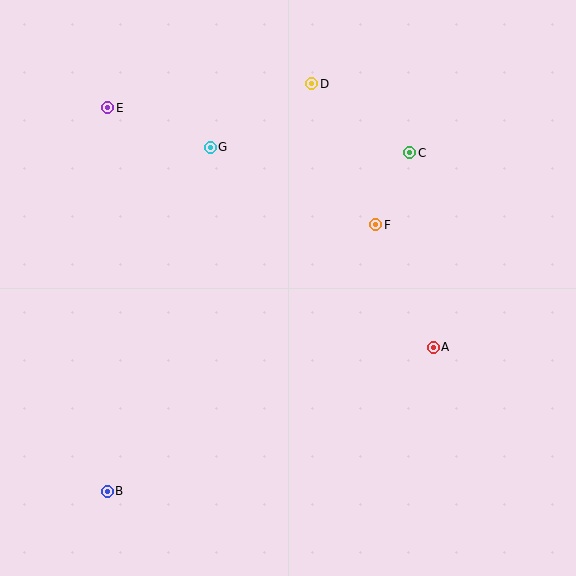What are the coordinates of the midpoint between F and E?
The midpoint between F and E is at (242, 166).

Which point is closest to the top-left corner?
Point E is closest to the top-left corner.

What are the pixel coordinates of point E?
Point E is at (108, 108).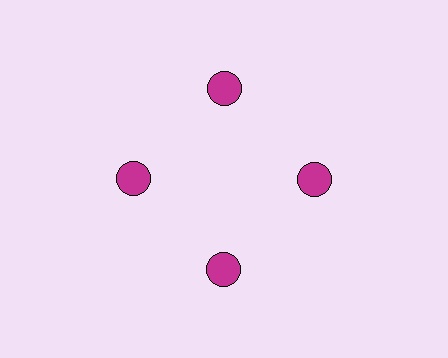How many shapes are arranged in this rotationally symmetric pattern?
There are 8 shapes, arranged in 4 groups of 2.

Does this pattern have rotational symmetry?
Yes, this pattern has 4-fold rotational symmetry. It looks the same after rotating 90 degrees around the center.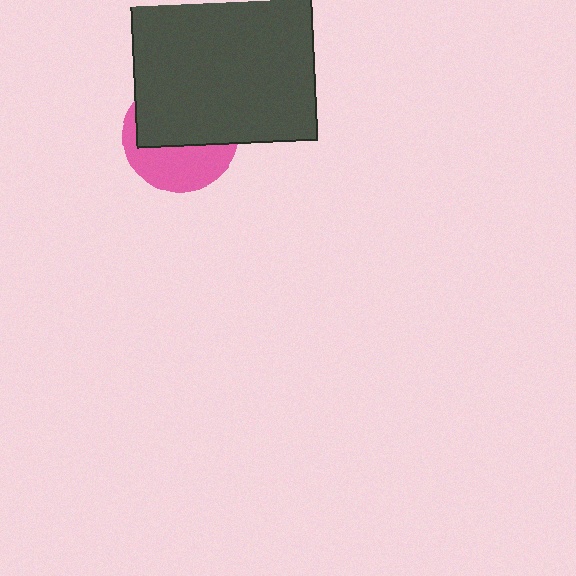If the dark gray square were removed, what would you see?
You would see the complete pink circle.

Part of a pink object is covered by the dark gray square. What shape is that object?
It is a circle.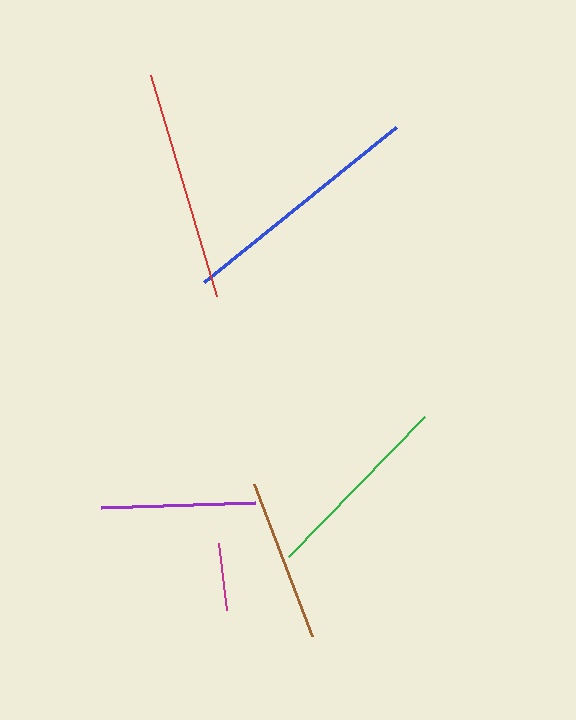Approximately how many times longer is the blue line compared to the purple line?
The blue line is approximately 1.6 times the length of the purple line.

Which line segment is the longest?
The blue line is the longest at approximately 247 pixels.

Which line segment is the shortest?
The magenta line is the shortest at approximately 68 pixels.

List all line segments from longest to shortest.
From longest to shortest: blue, red, green, brown, purple, magenta.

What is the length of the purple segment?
The purple segment is approximately 154 pixels long.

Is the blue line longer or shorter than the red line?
The blue line is longer than the red line.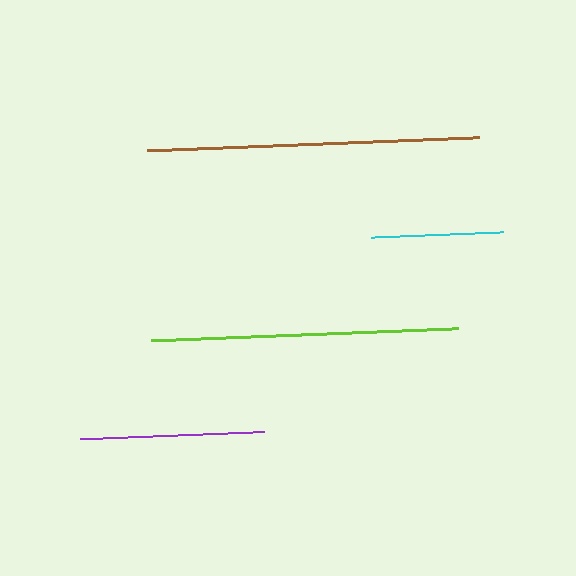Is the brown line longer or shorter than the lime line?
The brown line is longer than the lime line.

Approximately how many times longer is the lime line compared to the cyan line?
The lime line is approximately 2.3 times the length of the cyan line.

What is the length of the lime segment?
The lime segment is approximately 307 pixels long.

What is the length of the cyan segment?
The cyan segment is approximately 132 pixels long.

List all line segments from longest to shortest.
From longest to shortest: brown, lime, purple, cyan.